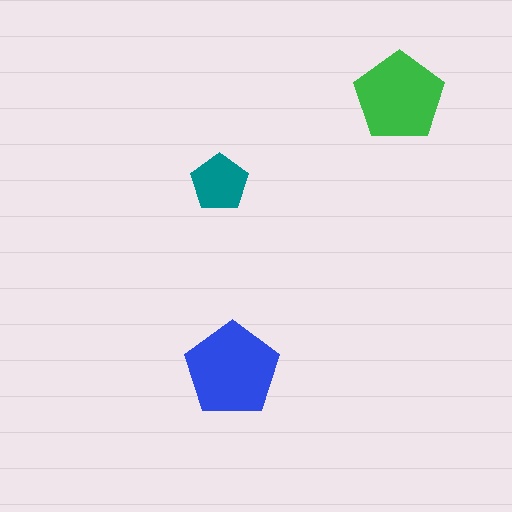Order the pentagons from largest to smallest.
the blue one, the green one, the teal one.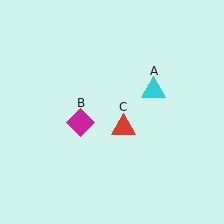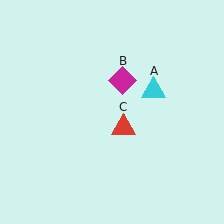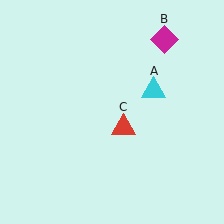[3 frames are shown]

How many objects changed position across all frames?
1 object changed position: magenta diamond (object B).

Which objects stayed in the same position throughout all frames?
Cyan triangle (object A) and red triangle (object C) remained stationary.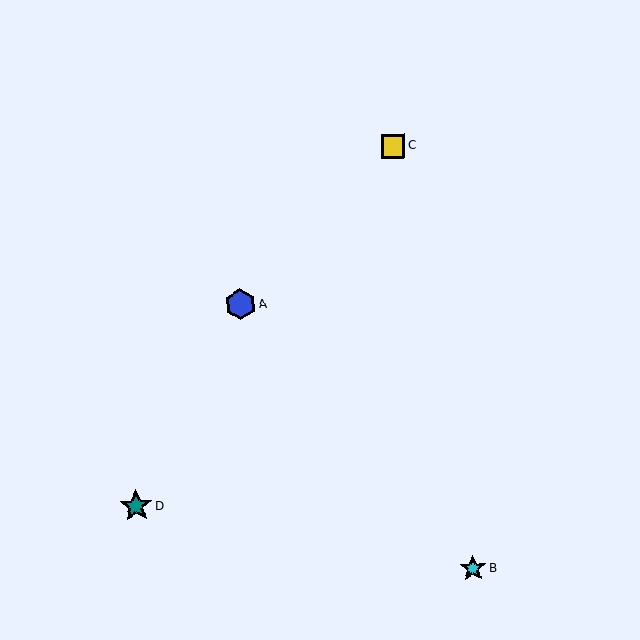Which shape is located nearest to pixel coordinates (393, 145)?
The yellow square (labeled C) at (393, 146) is nearest to that location.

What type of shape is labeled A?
Shape A is a blue hexagon.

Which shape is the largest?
The teal star (labeled D) is the largest.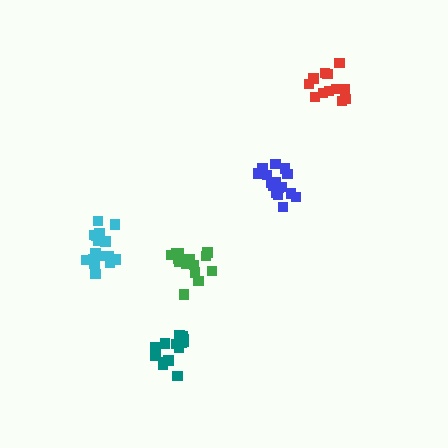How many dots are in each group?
Group 1: 14 dots, Group 2: 16 dots, Group 3: 12 dots, Group 4: 17 dots, Group 5: 16 dots (75 total).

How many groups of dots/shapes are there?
There are 5 groups.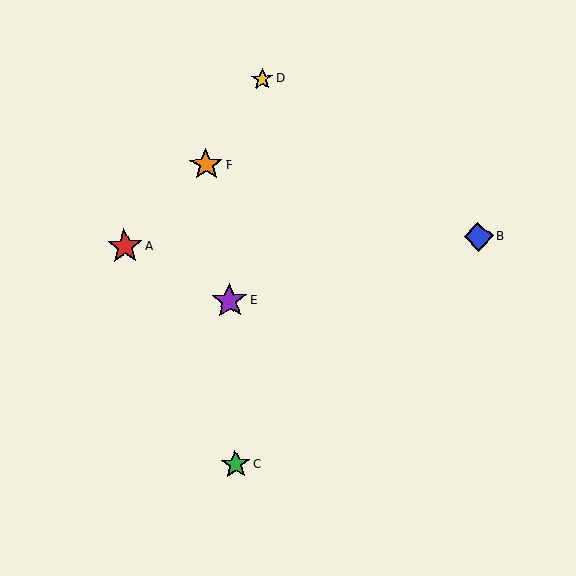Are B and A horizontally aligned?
Yes, both are at y≈237.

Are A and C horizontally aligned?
No, A is at y≈246 and C is at y≈464.